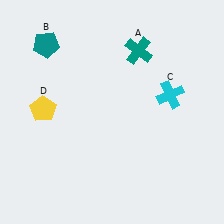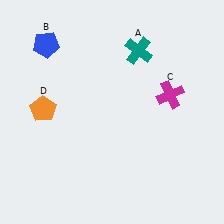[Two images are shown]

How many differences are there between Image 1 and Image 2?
There are 3 differences between the two images.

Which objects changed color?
B changed from teal to blue. C changed from cyan to magenta. D changed from yellow to orange.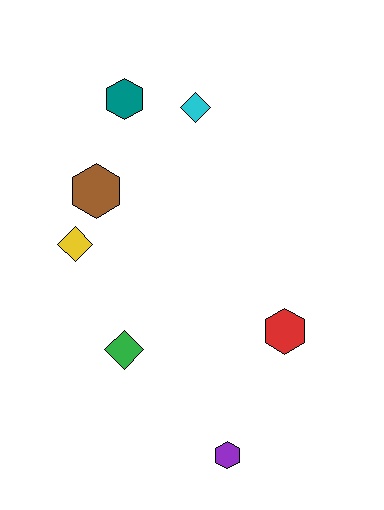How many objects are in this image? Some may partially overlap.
There are 7 objects.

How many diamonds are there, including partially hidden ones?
There are 3 diamonds.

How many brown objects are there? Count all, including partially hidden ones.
There is 1 brown object.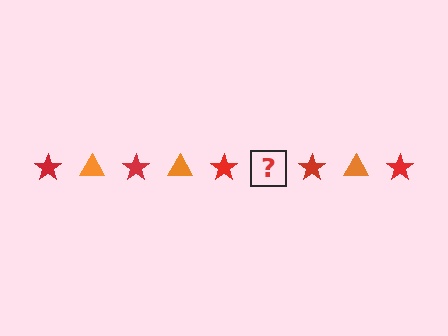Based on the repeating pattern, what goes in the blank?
The blank should be an orange triangle.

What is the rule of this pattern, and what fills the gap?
The rule is that the pattern alternates between red star and orange triangle. The gap should be filled with an orange triangle.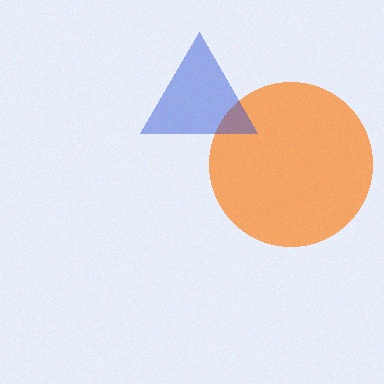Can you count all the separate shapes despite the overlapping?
Yes, there are 2 separate shapes.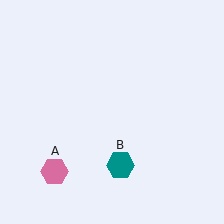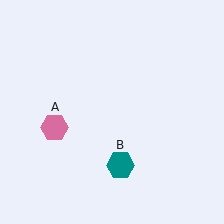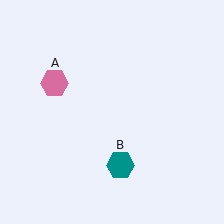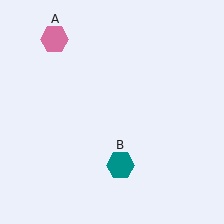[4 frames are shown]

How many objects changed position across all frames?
1 object changed position: pink hexagon (object A).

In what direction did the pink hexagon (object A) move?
The pink hexagon (object A) moved up.